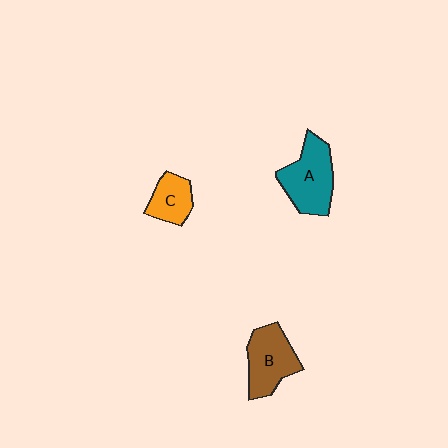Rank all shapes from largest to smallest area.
From largest to smallest: A (teal), B (brown), C (orange).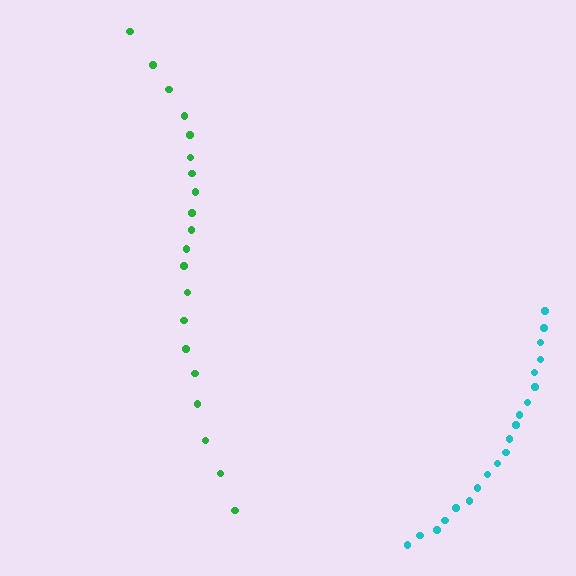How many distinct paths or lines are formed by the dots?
There are 2 distinct paths.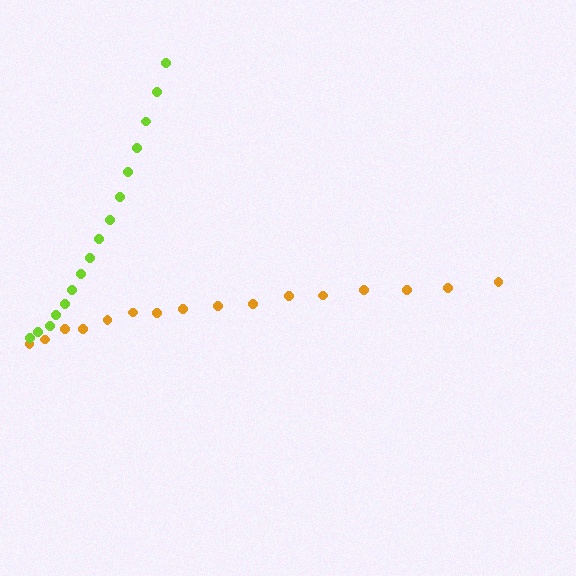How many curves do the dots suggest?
There are 2 distinct paths.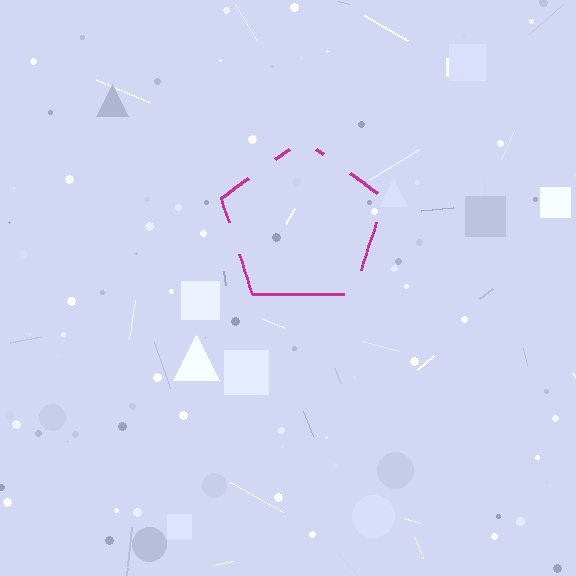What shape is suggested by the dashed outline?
The dashed outline suggests a pentagon.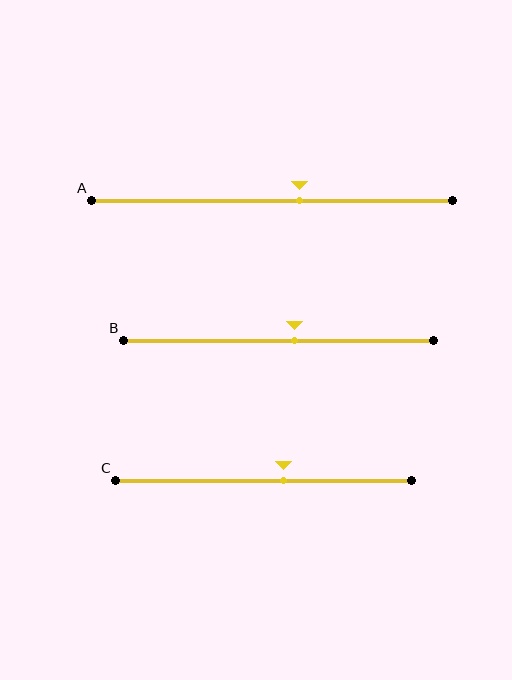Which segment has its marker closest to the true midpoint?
Segment B has its marker closest to the true midpoint.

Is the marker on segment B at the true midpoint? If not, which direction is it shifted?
No, the marker on segment B is shifted to the right by about 5% of the segment length.